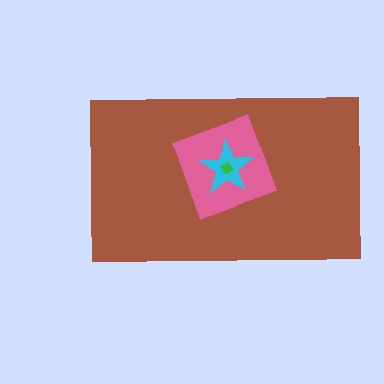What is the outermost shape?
The brown rectangle.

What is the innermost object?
The green diamond.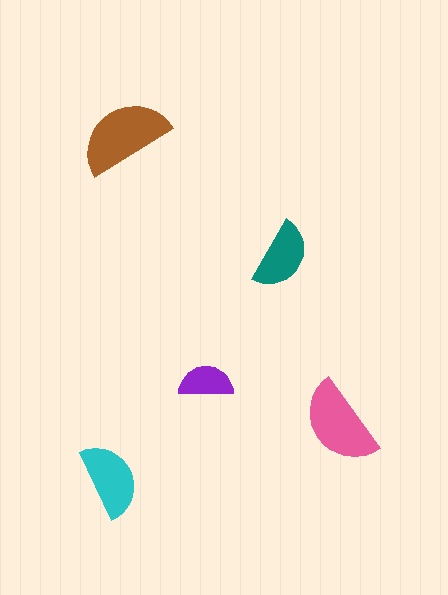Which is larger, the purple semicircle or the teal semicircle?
The teal one.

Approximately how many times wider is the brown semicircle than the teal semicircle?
About 1.5 times wider.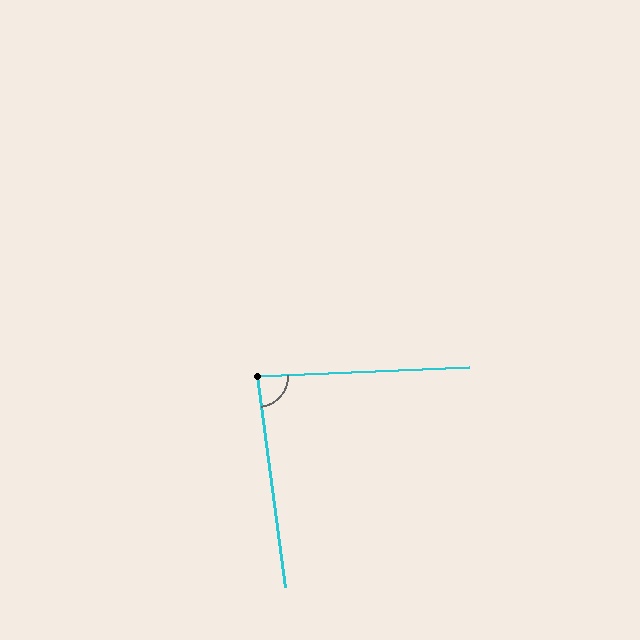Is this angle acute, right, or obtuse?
It is acute.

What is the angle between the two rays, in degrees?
Approximately 85 degrees.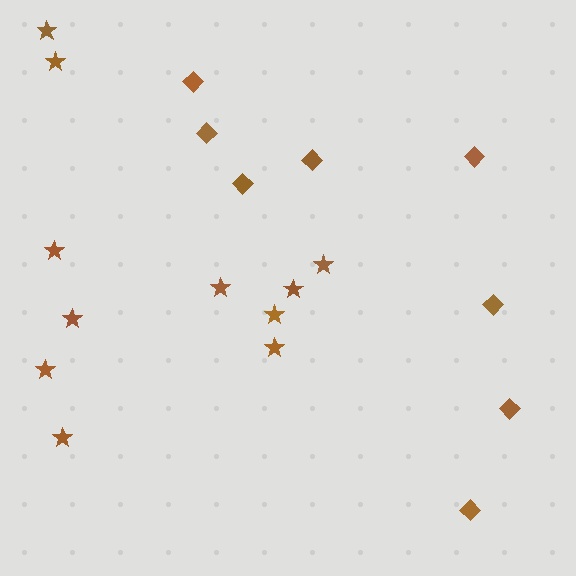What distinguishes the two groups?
There are 2 groups: one group of stars (11) and one group of diamonds (8).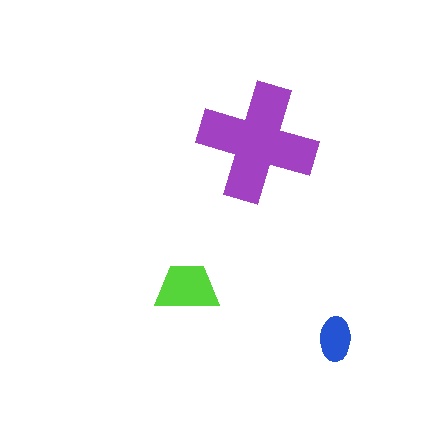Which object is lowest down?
The blue ellipse is bottommost.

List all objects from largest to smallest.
The purple cross, the lime trapezoid, the blue ellipse.